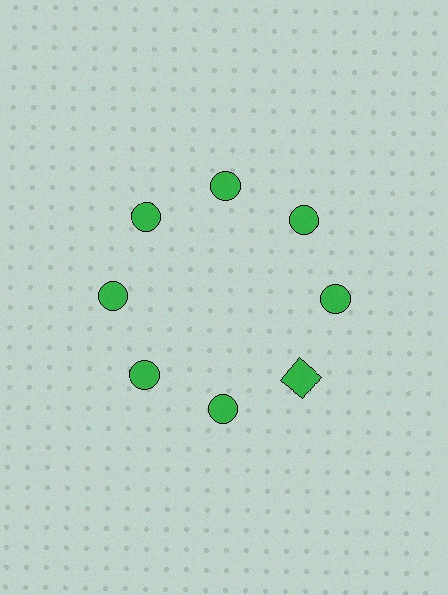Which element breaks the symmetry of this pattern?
The green square at roughly the 4 o'clock position breaks the symmetry. All other shapes are green circles.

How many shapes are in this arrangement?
There are 8 shapes arranged in a ring pattern.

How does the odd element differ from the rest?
It has a different shape: square instead of circle.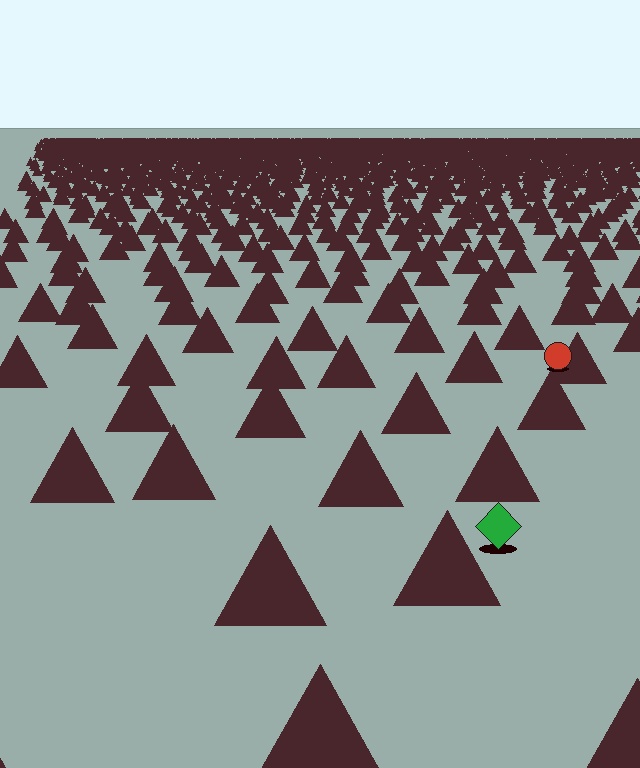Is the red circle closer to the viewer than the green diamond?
No. The green diamond is closer — you can tell from the texture gradient: the ground texture is coarser near it.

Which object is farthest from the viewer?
The red circle is farthest from the viewer. It appears smaller and the ground texture around it is denser.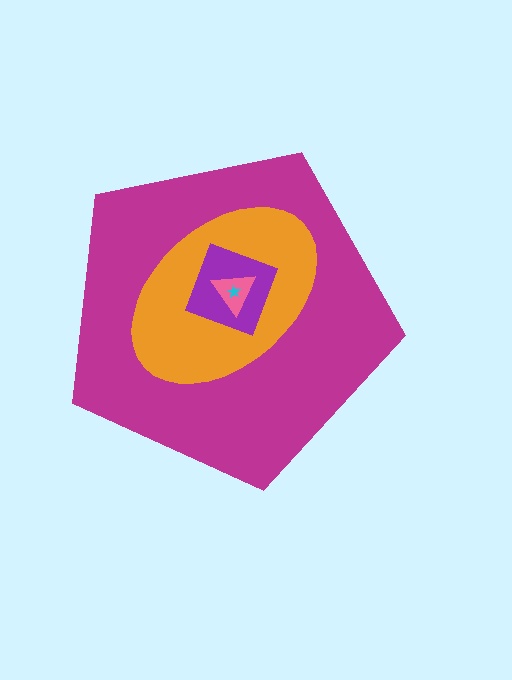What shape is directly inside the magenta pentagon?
The orange ellipse.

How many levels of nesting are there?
5.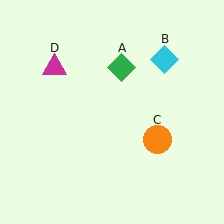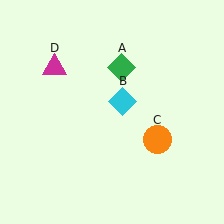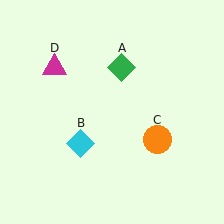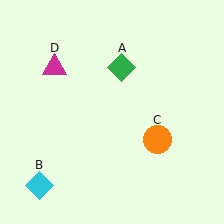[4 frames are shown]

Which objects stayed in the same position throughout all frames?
Green diamond (object A) and orange circle (object C) and magenta triangle (object D) remained stationary.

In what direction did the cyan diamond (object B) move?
The cyan diamond (object B) moved down and to the left.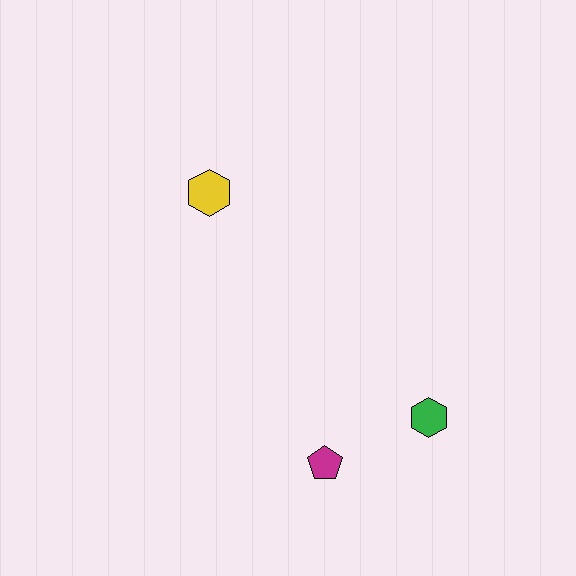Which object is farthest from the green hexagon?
The yellow hexagon is farthest from the green hexagon.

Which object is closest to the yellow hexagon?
The magenta pentagon is closest to the yellow hexagon.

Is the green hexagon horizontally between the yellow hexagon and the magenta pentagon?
No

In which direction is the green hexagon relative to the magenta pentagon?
The green hexagon is to the right of the magenta pentagon.